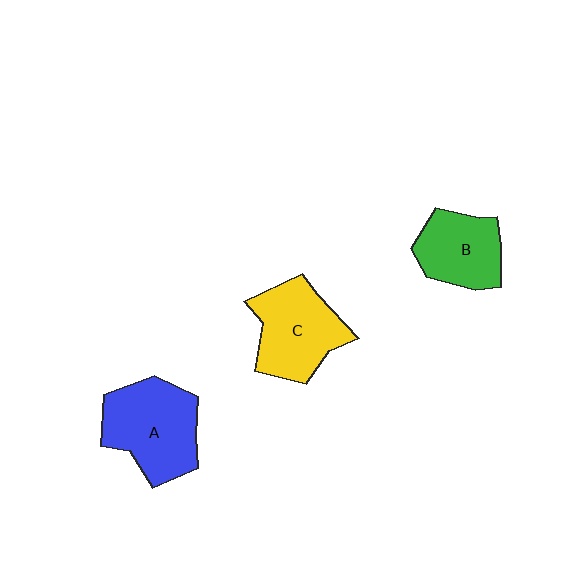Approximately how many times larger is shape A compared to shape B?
Approximately 1.4 times.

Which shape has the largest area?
Shape A (blue).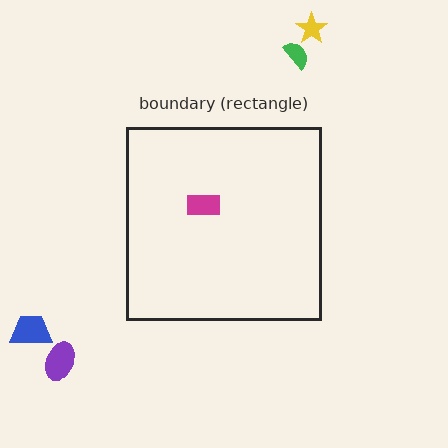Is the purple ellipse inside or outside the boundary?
Outside.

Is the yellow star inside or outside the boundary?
Outside.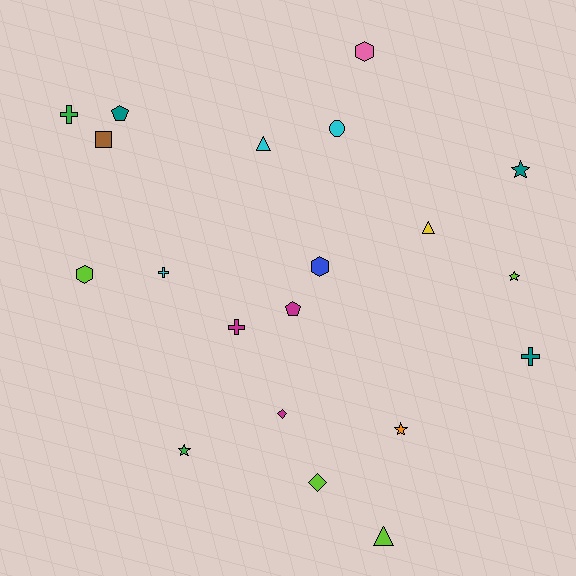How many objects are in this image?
There are 20 objects.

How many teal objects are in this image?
There are 3 teal objects.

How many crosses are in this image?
There are 4 crosses.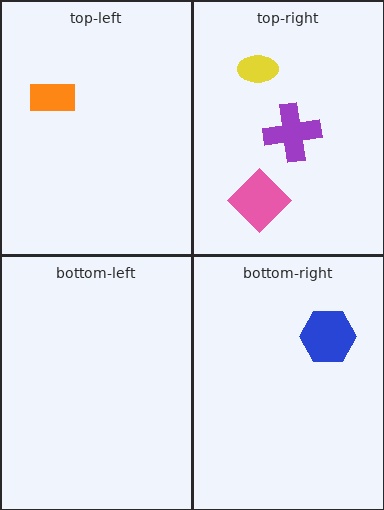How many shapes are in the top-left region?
1.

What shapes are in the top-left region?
The orange rectangle.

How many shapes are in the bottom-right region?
1.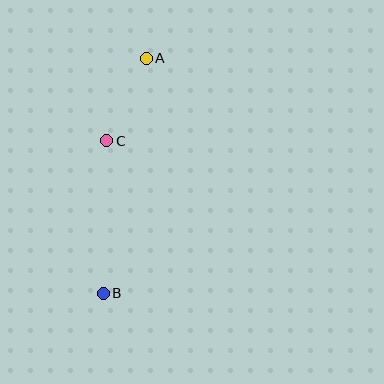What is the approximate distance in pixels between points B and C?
The distance between B and C is approximately 153 pixels.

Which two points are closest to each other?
Points A and C are closest to each other.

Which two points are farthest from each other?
Points A and B are farthest from each other.